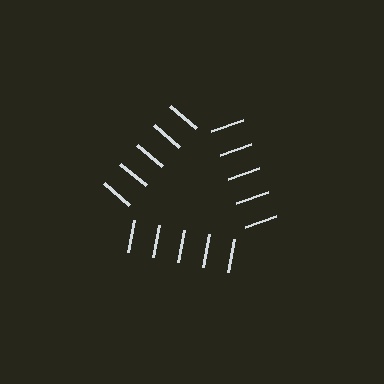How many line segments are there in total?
15 — 5 along each of the 3 edges.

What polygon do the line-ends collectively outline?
An illusory triangle — the line segments terminate on its edges but no continuous stroke is drawn.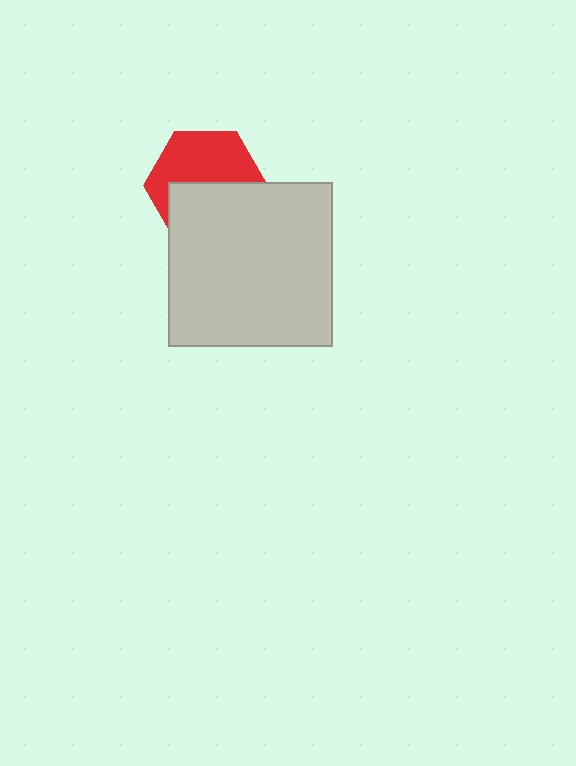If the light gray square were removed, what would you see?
You would see the complete red hexagon.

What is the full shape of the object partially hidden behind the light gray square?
The partially hidden object is a red hexagon.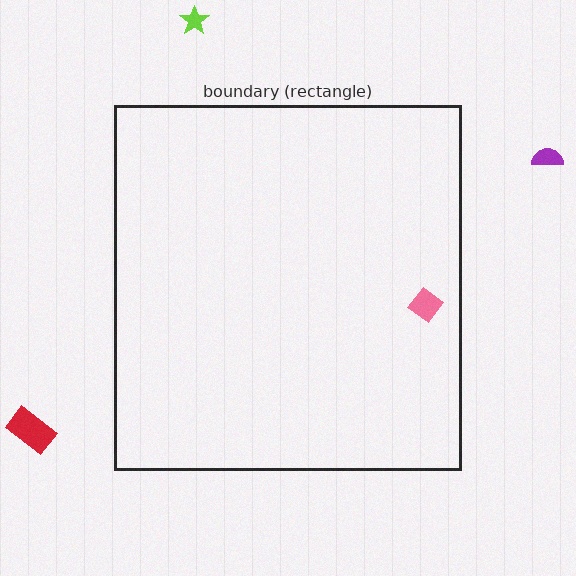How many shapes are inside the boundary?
1 inside, 3 outside.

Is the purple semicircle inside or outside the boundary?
Outside.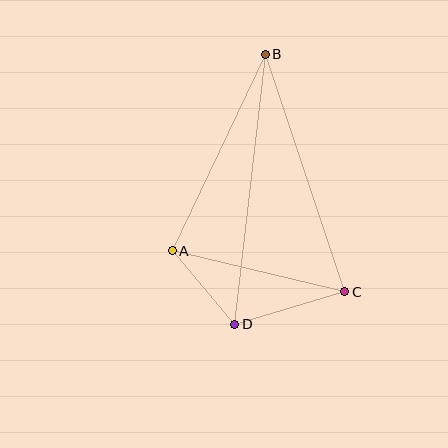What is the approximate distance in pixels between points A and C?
The distance between A and C is approximately 177 pixels.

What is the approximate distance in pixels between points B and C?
The distance between B and C is approximately 251 pixels.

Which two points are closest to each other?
Points A and D are closest to each other.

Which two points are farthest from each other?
Points B and D are farthest from each other.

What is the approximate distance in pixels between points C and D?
The distance between C and D is approximately 115 pixels.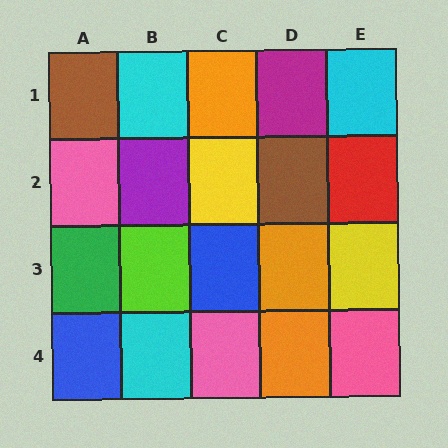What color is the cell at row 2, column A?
Pink.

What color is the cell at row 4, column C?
Pink.